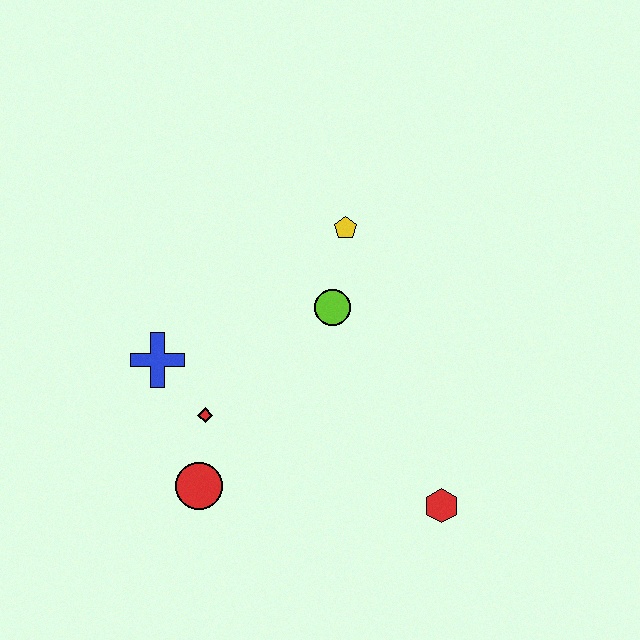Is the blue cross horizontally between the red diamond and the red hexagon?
No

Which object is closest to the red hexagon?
The lime circle is closest to the red hexagon.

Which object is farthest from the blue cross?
The red hexagon is farthest from the blue cross.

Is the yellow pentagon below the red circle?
No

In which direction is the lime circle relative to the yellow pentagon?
The lime circle is below the yellow pentagon.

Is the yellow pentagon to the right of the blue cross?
Yes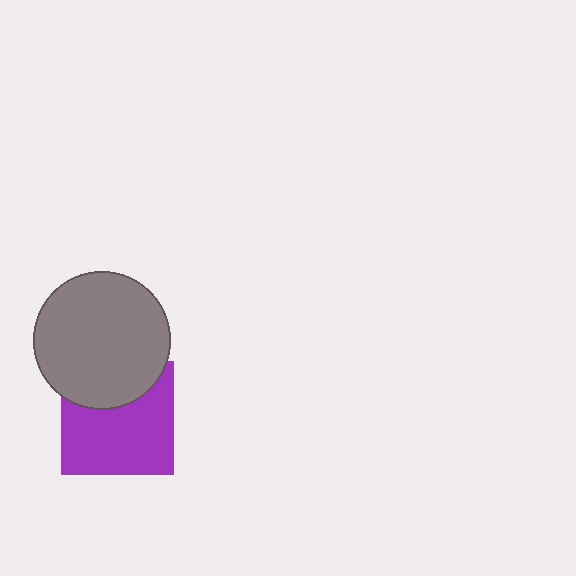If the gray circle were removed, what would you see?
You would see the complete purple square.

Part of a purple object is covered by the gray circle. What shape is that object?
It is a square.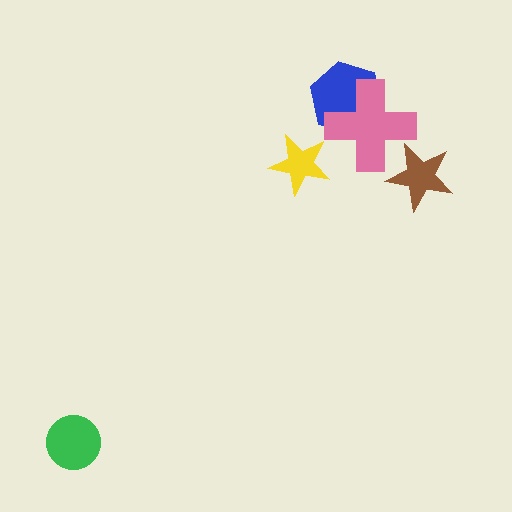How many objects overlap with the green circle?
0 objects overlap with the green circle.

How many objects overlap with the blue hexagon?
1 object overlaps with the blue hexagon.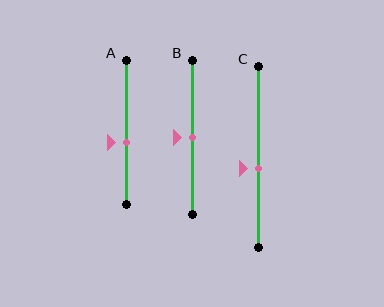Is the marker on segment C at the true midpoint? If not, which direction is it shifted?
No, the marker on segment C is shifted downward by about 6% of the segment length.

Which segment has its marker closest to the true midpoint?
Segment B has its marker closest to the true midpoint.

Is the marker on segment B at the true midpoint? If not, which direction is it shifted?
Yes, the marker on segment B is at the true midpoint.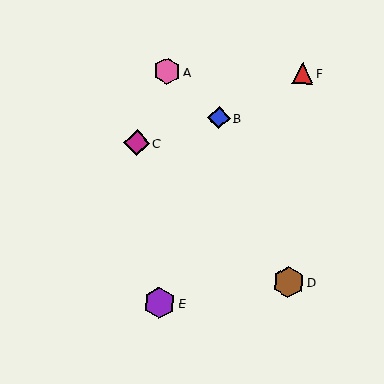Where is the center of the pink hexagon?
The center of the pink hexagon is at (167, 71).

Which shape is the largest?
The purple hexagon (labeled E) is the largest.